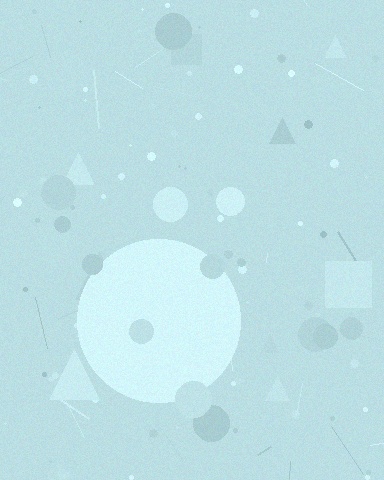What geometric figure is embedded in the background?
A circle is embedded in the background.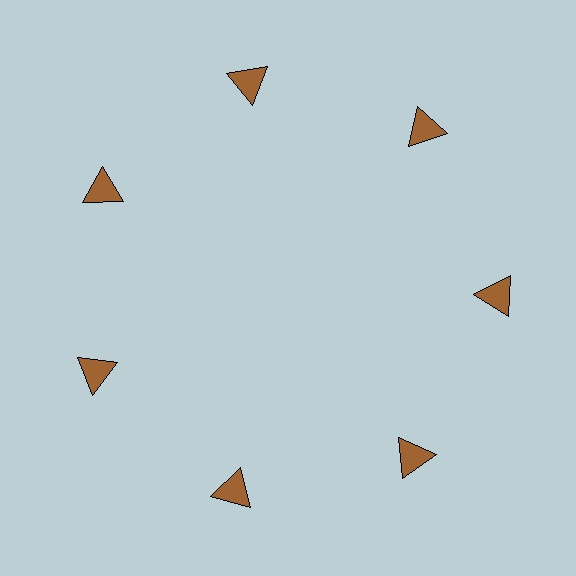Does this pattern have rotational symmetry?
Yes, this pattern has 7-fold rotational symmetry. It looks the same after rotating 51 degrees around the center.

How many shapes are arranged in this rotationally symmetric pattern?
There are 7 shapes, arranged in 7 groups of 1.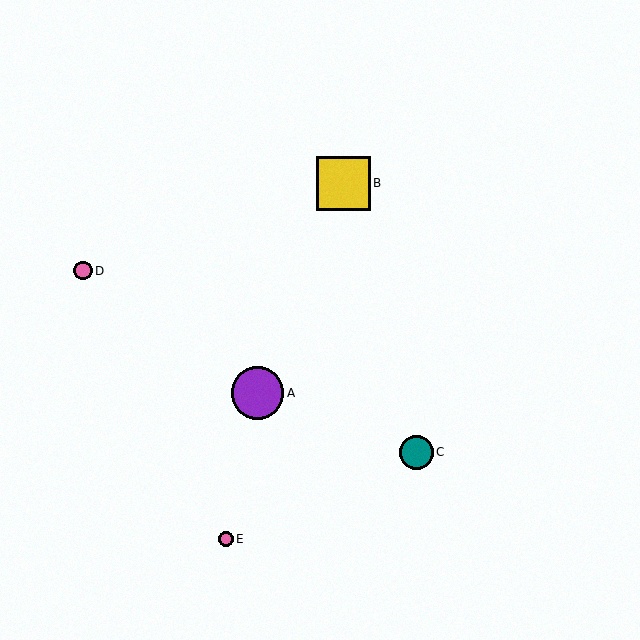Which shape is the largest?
The yellow square (labeled B) is the largest.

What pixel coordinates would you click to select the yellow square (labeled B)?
Click at (343, 183) to select the yellow square B.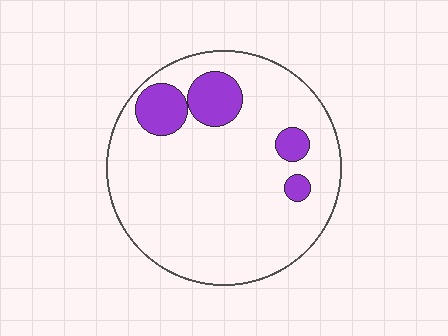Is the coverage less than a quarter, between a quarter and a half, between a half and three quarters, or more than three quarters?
Less than a quarter.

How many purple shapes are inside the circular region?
4.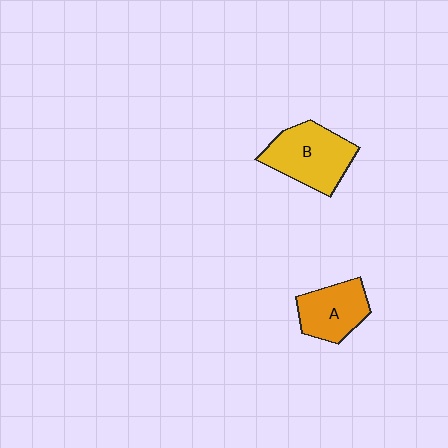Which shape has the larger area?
Shape B (yellow).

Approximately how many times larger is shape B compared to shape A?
Approximately 1.3 times.